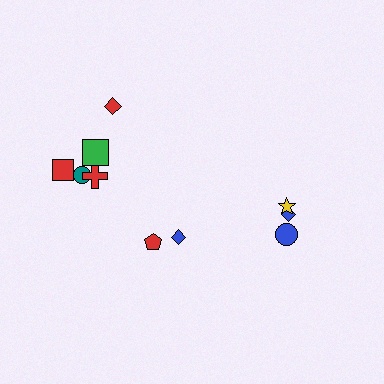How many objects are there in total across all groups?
There are 10 objects.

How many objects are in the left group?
There are 6 objects.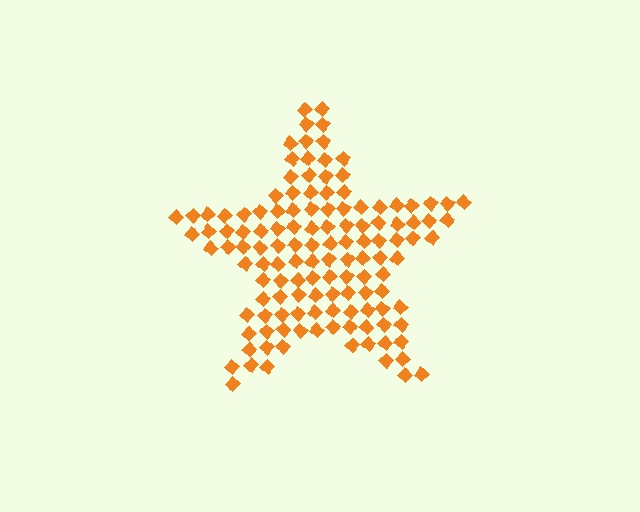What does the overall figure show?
The overall figure shows a star.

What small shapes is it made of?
It is made of small diamonds.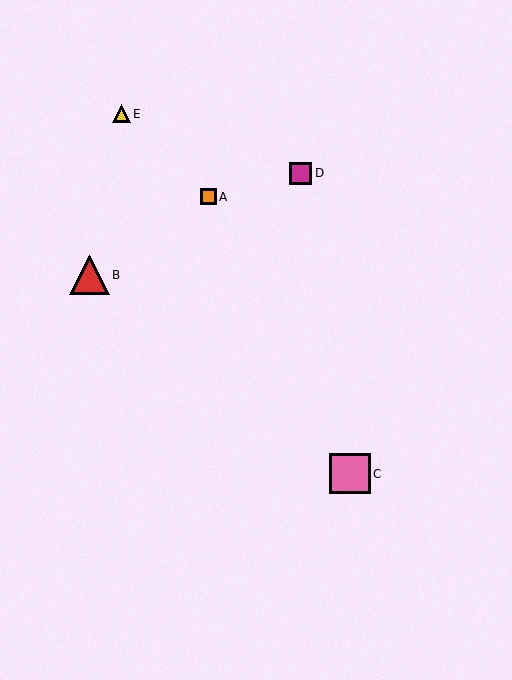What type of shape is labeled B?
Shape B is a red triangle.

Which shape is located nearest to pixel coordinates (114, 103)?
The yellow triangle (labeled E) at (121, 114) is nearest to that location.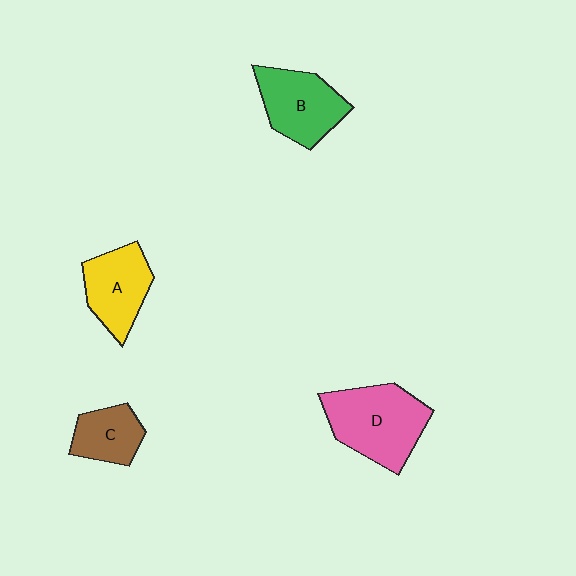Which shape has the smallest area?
Shape C (brown).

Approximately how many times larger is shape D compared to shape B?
Approximately 1.3 times.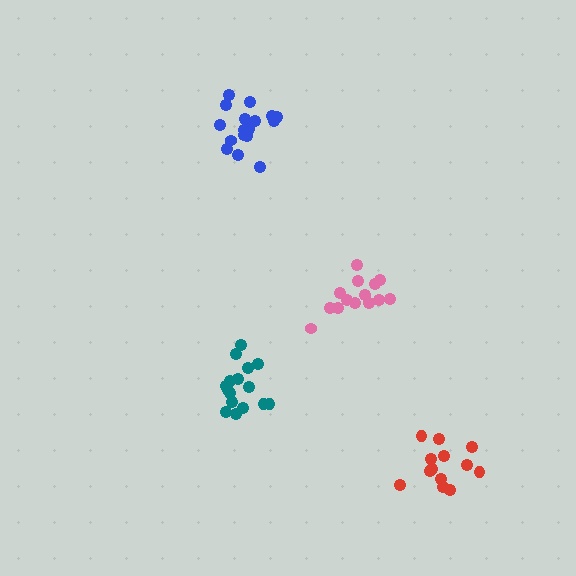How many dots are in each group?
Group 1: 13 dots, Group 2: 17 dots, Group 3: 14 dots, Group 4: 16 dots (60 total).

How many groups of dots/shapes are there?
There are 4 groups.